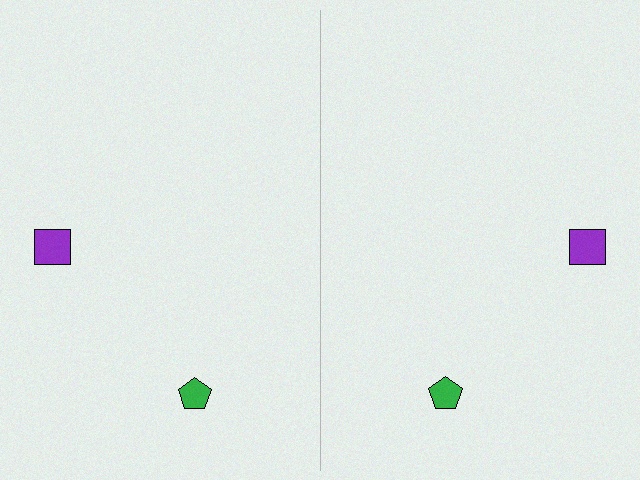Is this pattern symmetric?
Yes, this pattern has bilateral (reflection) symmetry.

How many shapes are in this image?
There are 4 shapes in this image.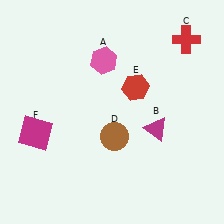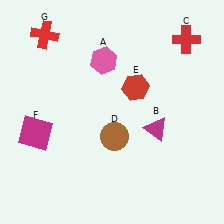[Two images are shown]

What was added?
A red cross (G) was added in Image 2.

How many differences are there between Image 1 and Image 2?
There is 1 difference between the two images.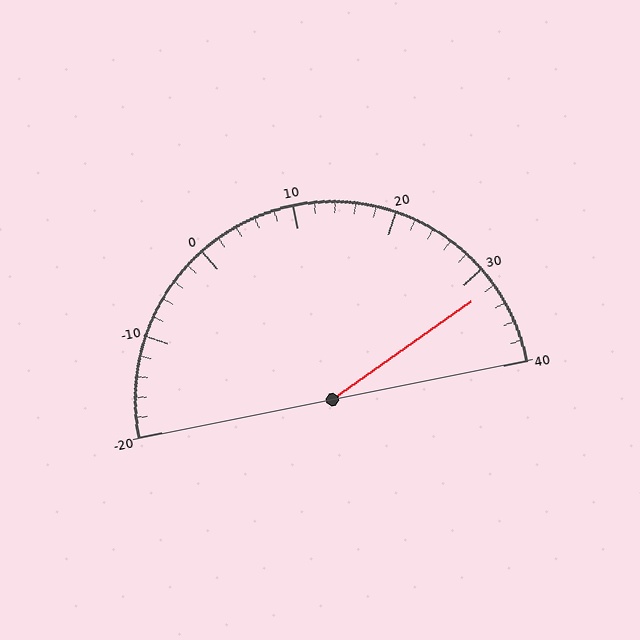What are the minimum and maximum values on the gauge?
The gauge ranges from -20 to 40.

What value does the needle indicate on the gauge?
The needle indicates approximately 32.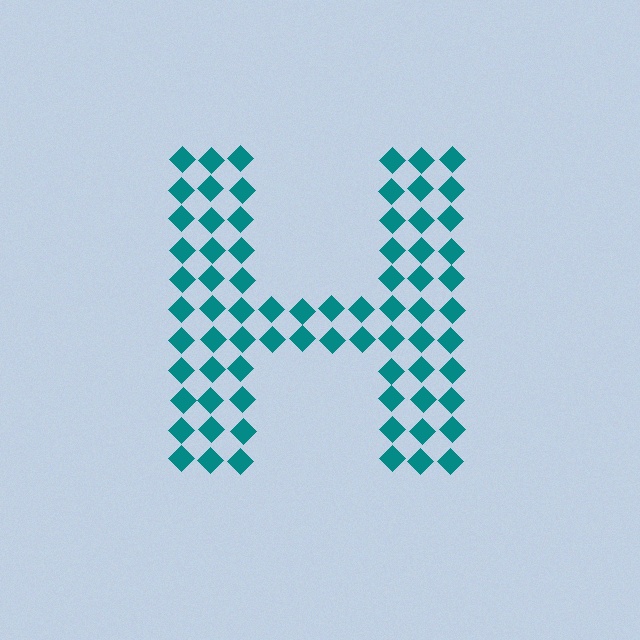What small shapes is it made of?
It is made of small diamonds.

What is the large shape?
The large shape is the letter H.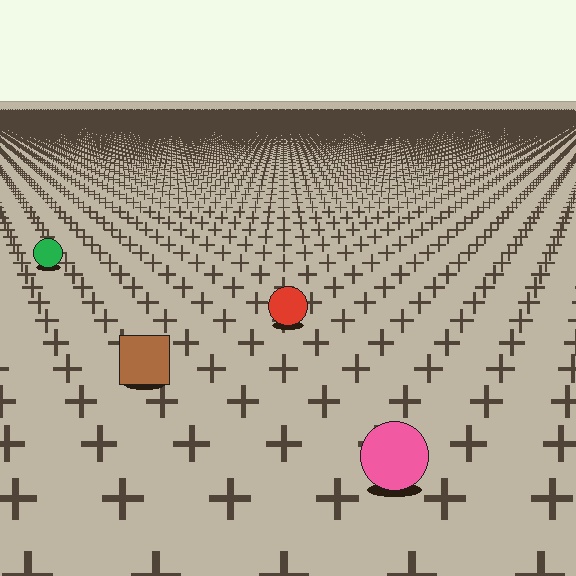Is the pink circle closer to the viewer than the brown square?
Yes. The pink circle is closer — you can tell from the texture gradient: the ground texture is coarser near it.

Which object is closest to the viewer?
The pink circle is closest. The texture marks near it are larger and more spread out.